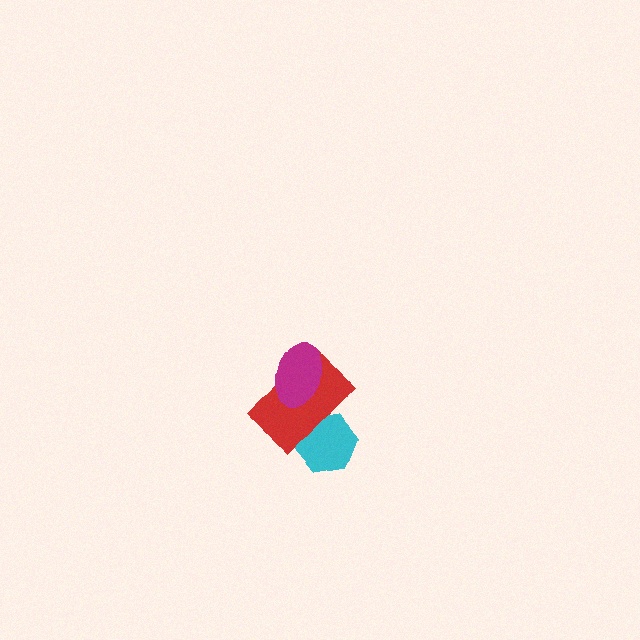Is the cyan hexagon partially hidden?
Yes, it is partially covered by another shape.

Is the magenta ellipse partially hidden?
No, no other shape covers it.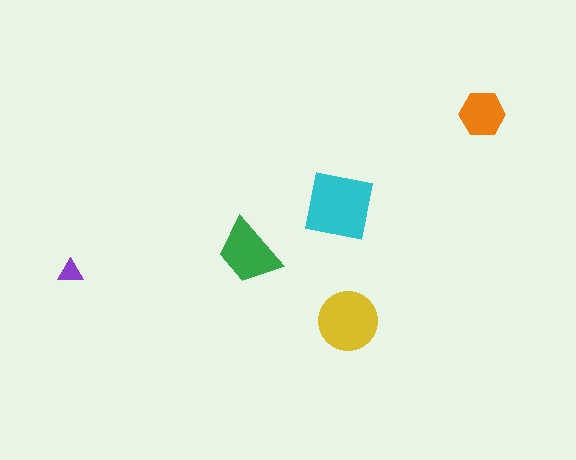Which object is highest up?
The orange hexagon is topmost.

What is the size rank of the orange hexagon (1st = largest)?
4th.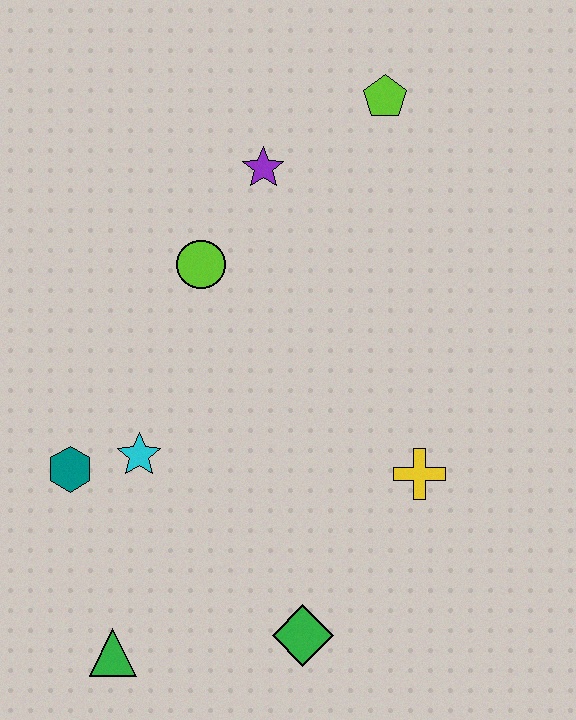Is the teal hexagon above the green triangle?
Yes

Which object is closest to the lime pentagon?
The purple star is closest to the lime pentagon.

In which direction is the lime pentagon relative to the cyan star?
The lime pentagon is above the cyan star.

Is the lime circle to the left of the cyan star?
No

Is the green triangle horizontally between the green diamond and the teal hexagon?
Yes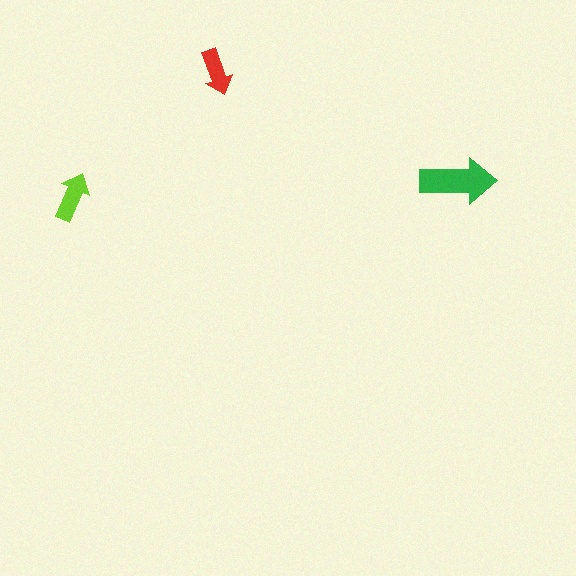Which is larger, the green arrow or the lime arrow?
The green one.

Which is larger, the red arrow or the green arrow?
The green one.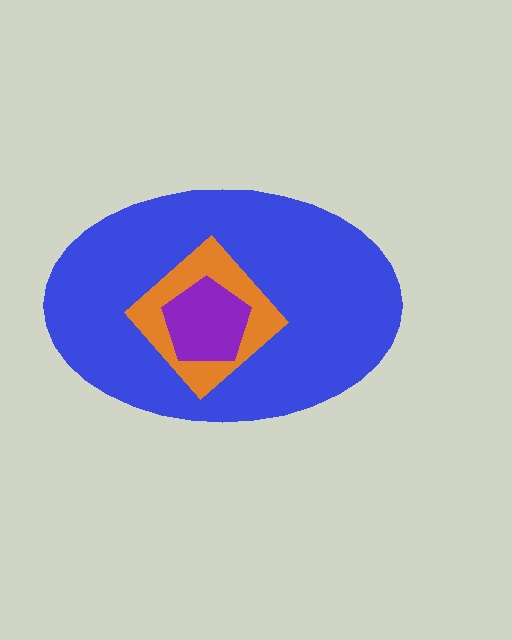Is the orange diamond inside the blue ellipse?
Yes.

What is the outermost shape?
The blue ellipse.